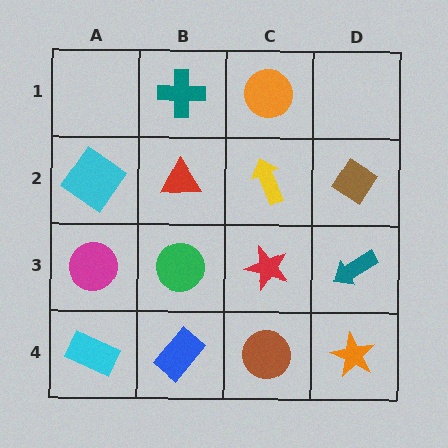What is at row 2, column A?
A cyan diamond.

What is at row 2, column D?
A brown diamond.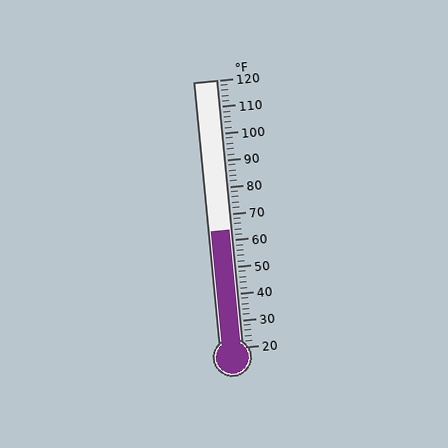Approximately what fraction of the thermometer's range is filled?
The thermometer is filled to approximately 45% of its range.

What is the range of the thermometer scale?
The thermometer scale ranges from 20°F to 120°F.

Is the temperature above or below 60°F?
The temperature is above 60°F.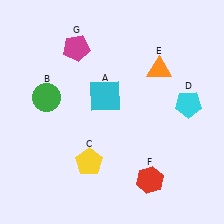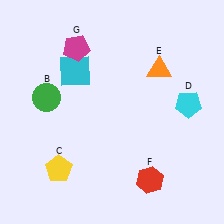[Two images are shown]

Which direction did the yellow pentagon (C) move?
The yellow pentagon (C) moved left.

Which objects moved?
The objects that moved are: the cyan square (A), the yellow pentagon (C).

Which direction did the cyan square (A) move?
The cyan square (A) moved left.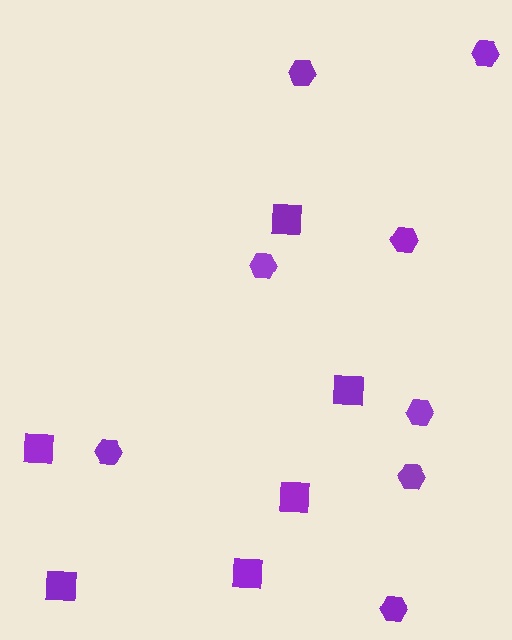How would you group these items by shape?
There are 2 groups: one group of squares (6) and one group of hexagons (8).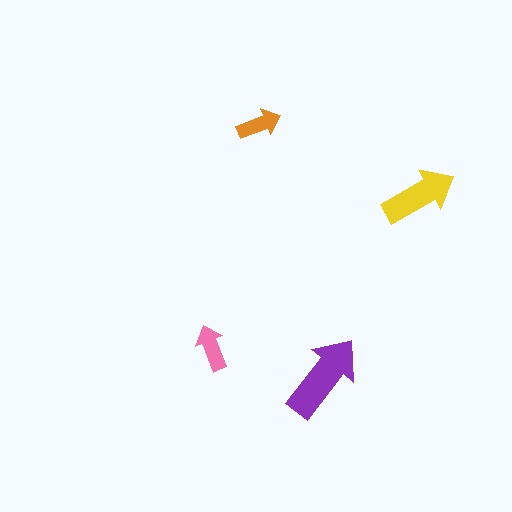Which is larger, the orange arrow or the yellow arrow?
The yellow one.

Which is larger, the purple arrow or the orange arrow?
The purple one.